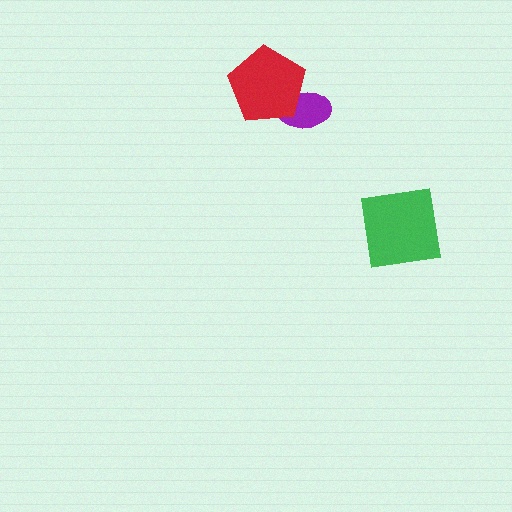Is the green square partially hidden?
No, no other shape covers it.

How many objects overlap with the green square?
0 objects overlap with the green square.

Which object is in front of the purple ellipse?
The red pentagon is in front of the purple ellipse.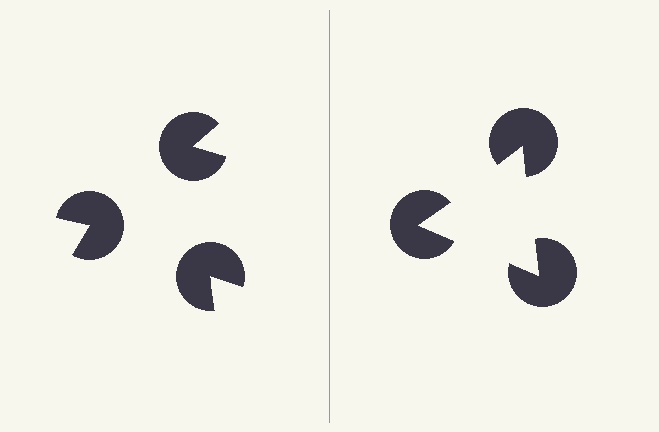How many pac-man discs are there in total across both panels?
6 — 3 on each side.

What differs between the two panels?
The pac-man discs are positioned identically on both sides; only the wedge orientations differ. On the right they align to a triangle; on the left they are misaligned.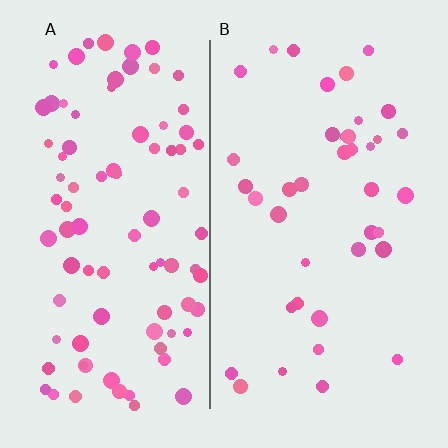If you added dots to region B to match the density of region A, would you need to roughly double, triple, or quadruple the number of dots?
Approximately double.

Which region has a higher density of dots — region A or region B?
A (the left).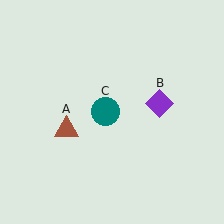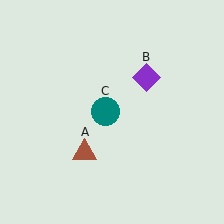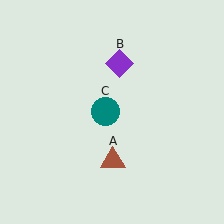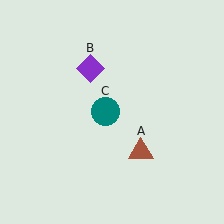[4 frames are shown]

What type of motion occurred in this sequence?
The brown triangle (object A), purple diamond (object B) rotated counterclockwise around the center of the scene.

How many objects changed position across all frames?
2 objects changed position: brown triangle (object A), purple diamond (object B).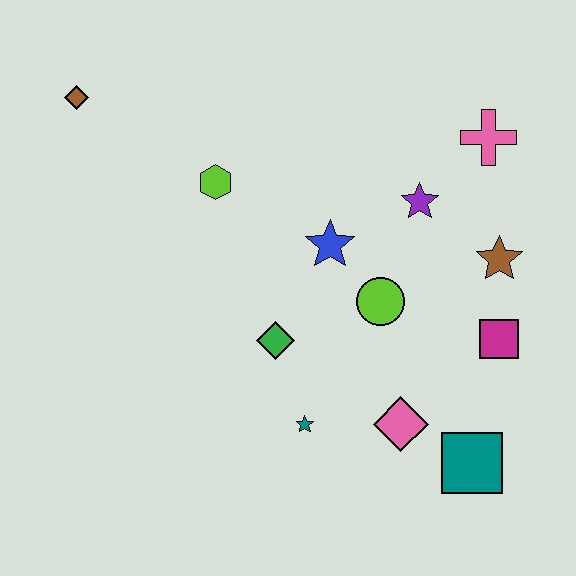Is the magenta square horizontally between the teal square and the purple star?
No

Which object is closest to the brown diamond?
The lime hexagon is closest to the brown diamond.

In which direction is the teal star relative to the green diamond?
The teal star is below the green diamond.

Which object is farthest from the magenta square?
The brown diamond is farthest from the magenta square.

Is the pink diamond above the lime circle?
No